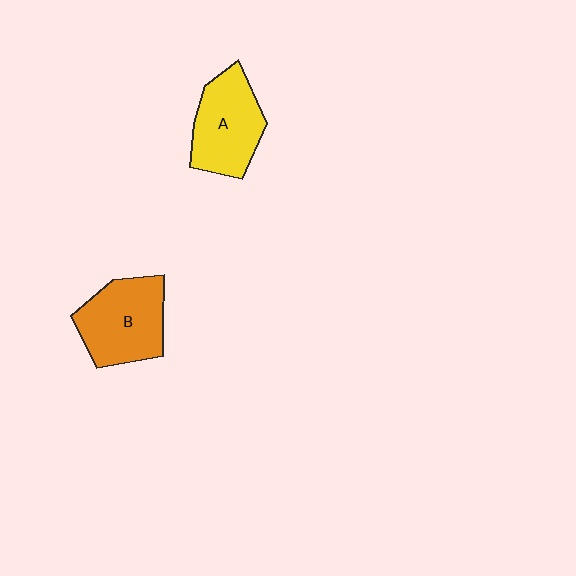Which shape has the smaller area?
Shape A (yellow).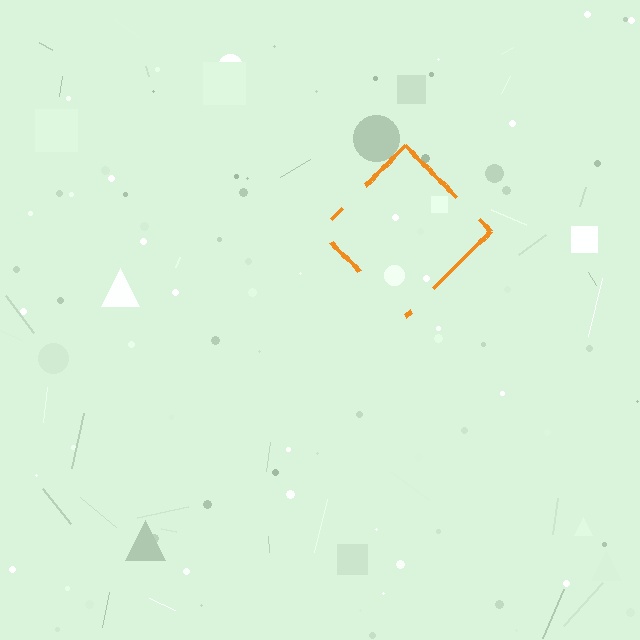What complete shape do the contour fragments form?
The contour fragments form a diamond.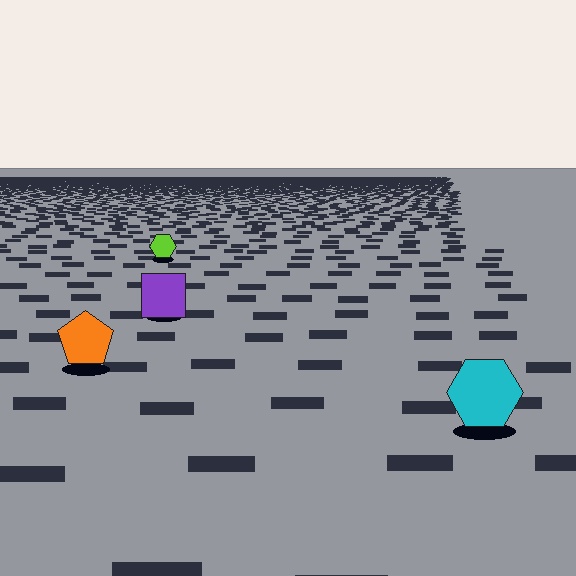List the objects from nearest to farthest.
From nearest to farthest: the cyan hexagon, the orange pentagon, the purple square, the lime hexagon.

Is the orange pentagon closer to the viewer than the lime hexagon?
Yes. The orange pentagon is closer — you can tell from the texture gradient: the ground texture is coarser near it.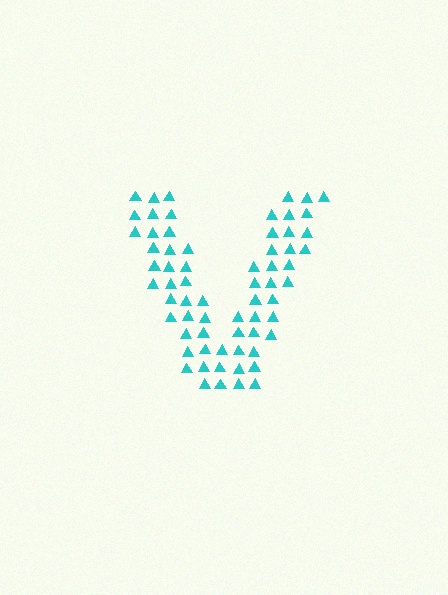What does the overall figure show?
The overall figure shows the letter V.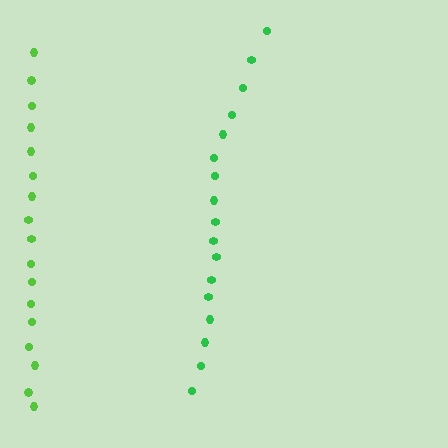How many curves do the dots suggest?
There are 2 distinct paths.